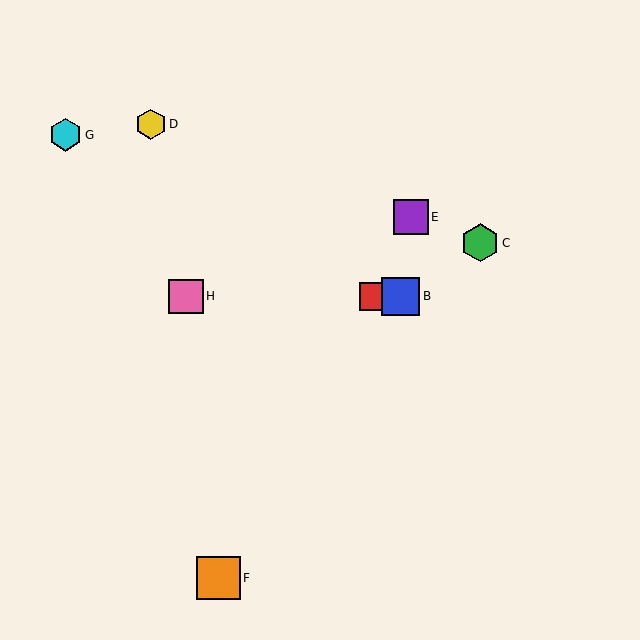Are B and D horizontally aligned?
No, B is at y≈296 and D is at y≈124.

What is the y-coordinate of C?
Object C is at y≈243.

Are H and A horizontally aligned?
Yes, both are at y≈296.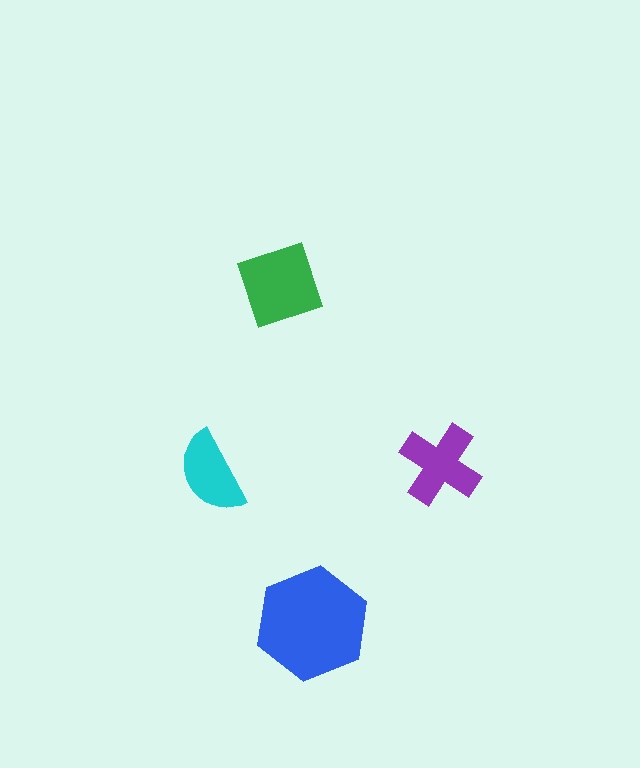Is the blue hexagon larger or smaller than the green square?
Larger.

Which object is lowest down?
The blue hexagon is bottommost.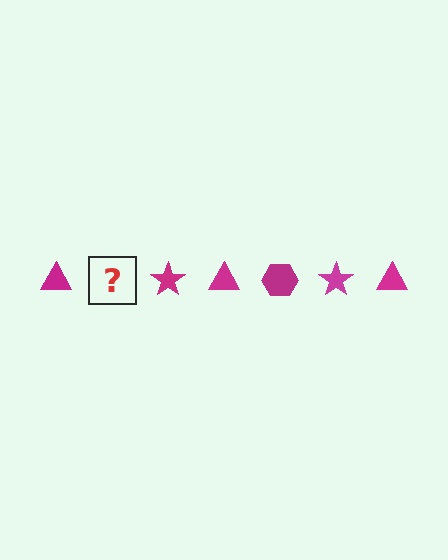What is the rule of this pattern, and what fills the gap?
The rule is that the pattern cycles through triangle, hexagon, star shapes in magenta. The gap should be filled with a magenta hexagon.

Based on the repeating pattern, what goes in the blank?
The blank should be a magenta hexagon.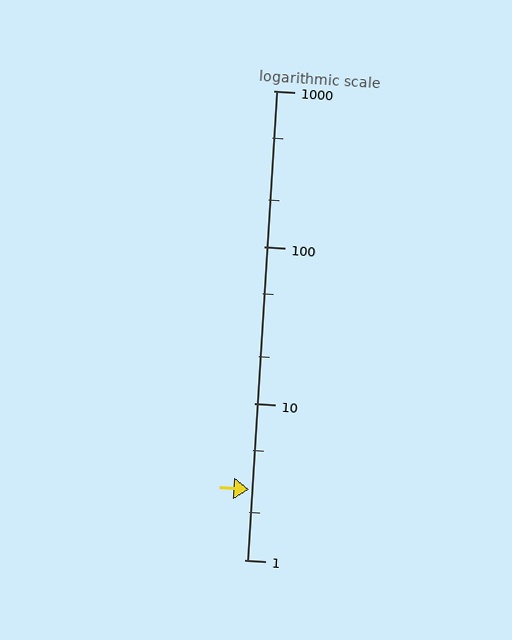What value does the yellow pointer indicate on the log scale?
The pointer indicates approximately 2.8.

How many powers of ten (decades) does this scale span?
The scale spans 3 decades, from 1 to 1000.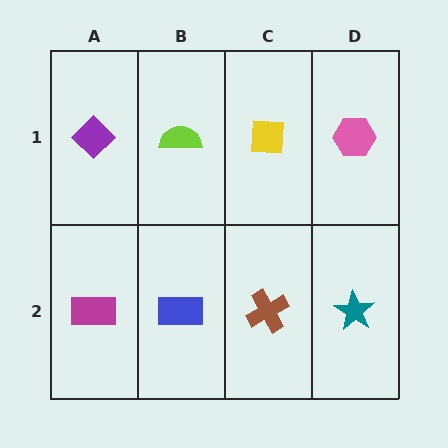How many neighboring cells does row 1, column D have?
2.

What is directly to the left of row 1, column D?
A yellow square.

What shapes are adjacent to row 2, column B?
A lime semicircle (row 1, column B), a magenta rectangle (row 2, column A), a brown cross (row 2, column C).